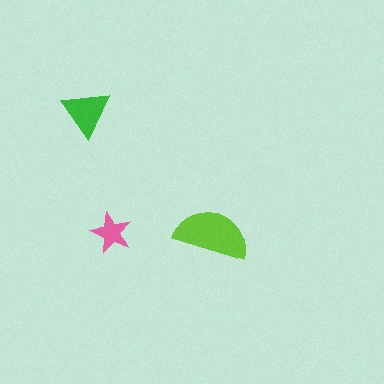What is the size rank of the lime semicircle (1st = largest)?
1st.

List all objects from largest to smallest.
The lime semicircle, the green triangle, the pink star.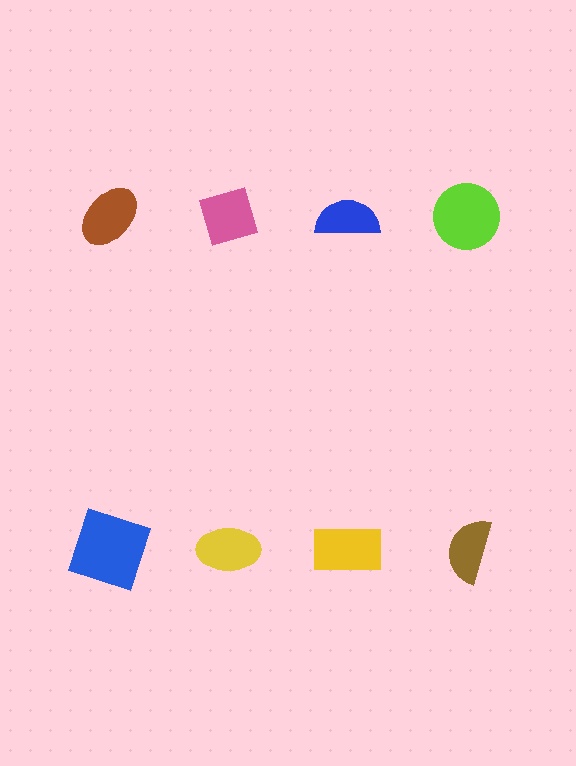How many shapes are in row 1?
4 shapes.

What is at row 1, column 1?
A brown ellipse.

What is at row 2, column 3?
A yellow rectangle.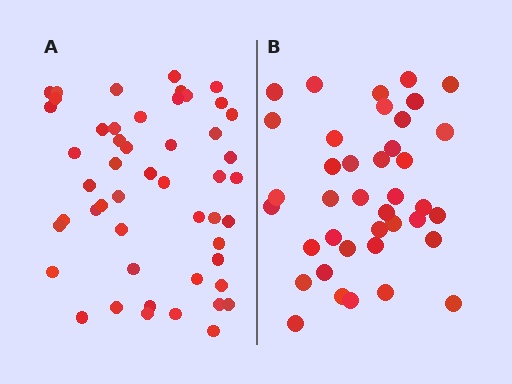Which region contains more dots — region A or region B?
Region A (the left region) has more dots.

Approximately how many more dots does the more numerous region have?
Region A has roughly 12 or so more dots than region B.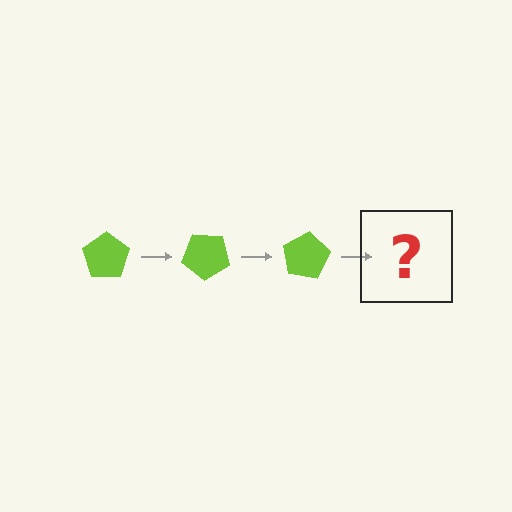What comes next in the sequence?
The next element should be a lime pentagon rotated 120 degrees.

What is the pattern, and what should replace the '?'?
The pattern is that the pentagon rotates 40 degrees each step. The '?' should be a lime pentagon rotated 120 degrees.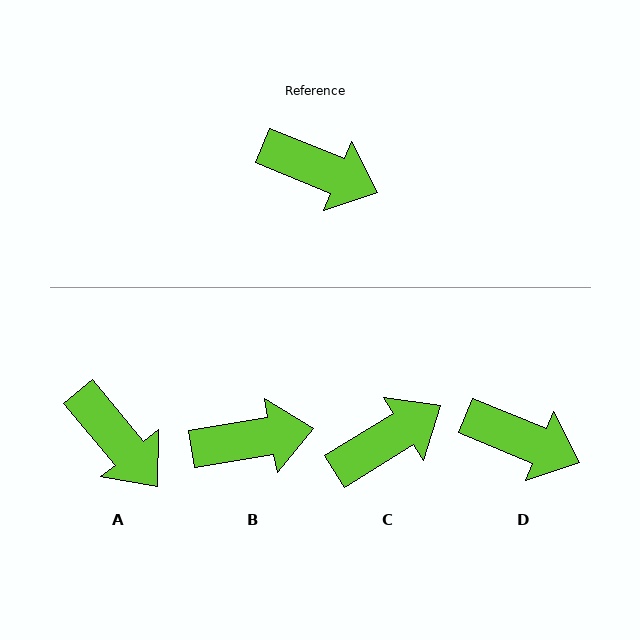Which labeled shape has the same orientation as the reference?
D.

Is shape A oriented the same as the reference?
No, it is off by about 28 degrees.